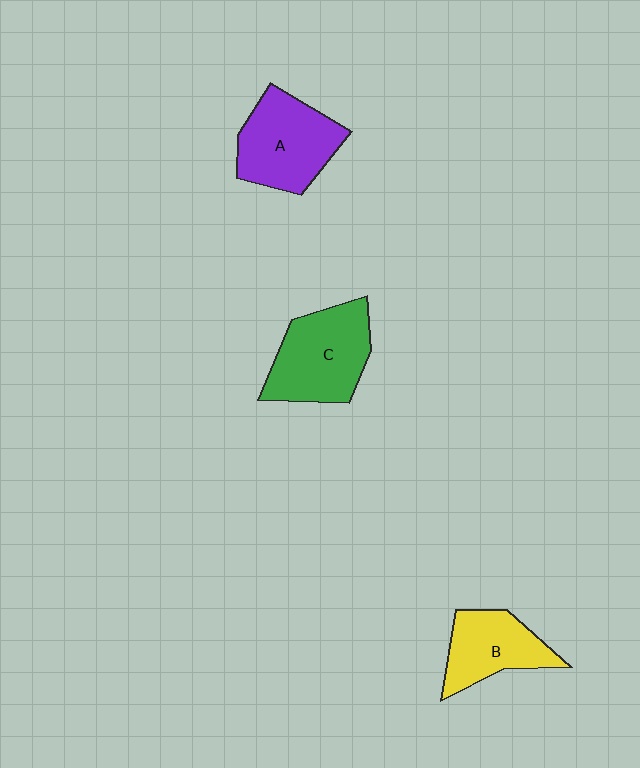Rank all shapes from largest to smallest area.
From largest to smallest: C (green), A (purple), B (yellow).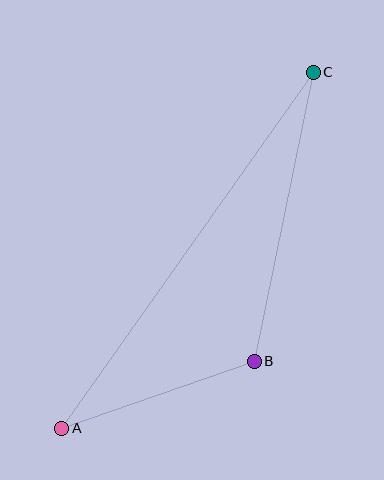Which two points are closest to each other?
Points A and B are closest to each other.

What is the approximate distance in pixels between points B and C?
The distance between B and C is approximately 295 pixels.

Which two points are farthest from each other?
Points A and C are farthest from each other.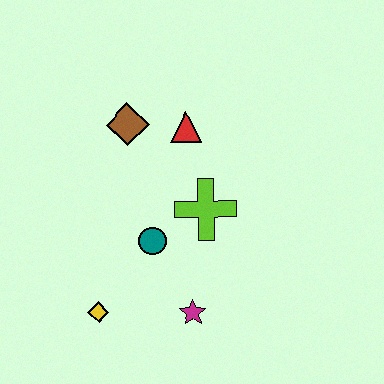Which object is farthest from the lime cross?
The yellow diamond is farthest from the lime cross.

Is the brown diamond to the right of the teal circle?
No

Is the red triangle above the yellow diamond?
Yes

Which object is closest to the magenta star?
The teal circle is closest to the magenta star.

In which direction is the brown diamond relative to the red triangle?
The brown diamond is to the left of the red triangle.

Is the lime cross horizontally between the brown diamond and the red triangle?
No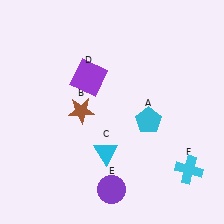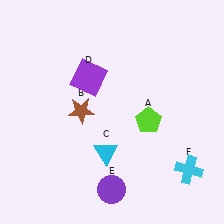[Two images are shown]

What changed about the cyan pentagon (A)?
In Image 1, A is cyan. In Image 2, it changed to lime.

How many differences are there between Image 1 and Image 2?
There is 1 difference between the two images.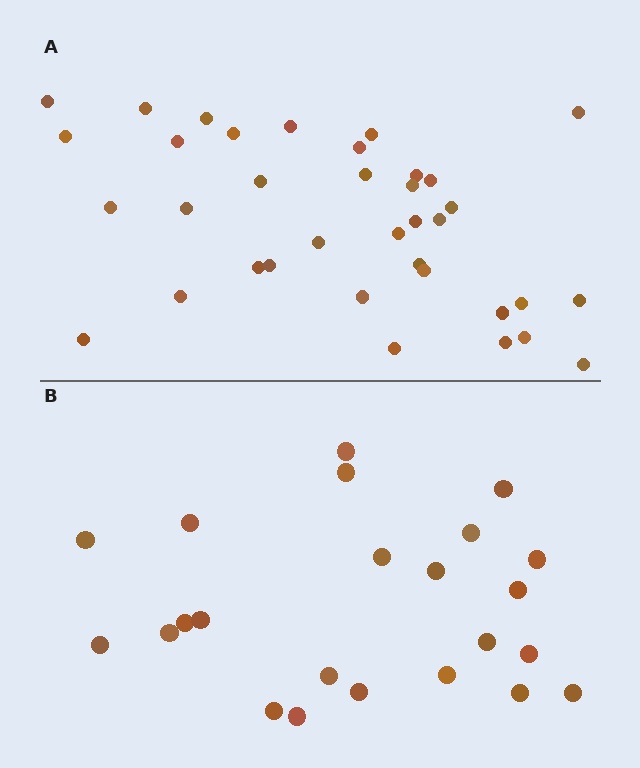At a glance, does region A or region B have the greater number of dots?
Region A (the top region) has more dots.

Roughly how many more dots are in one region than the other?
Region A has approximately 15 more dots than region B.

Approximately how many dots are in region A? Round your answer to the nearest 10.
About 40 dots. (The exact count is 36, which rounds to 40.)